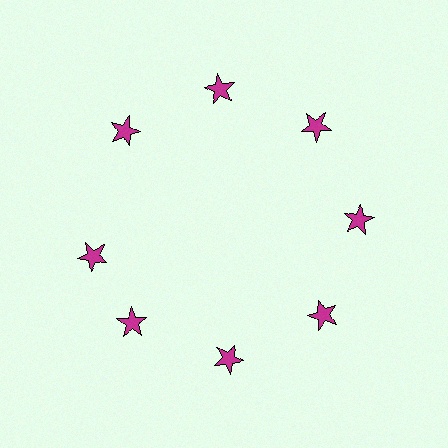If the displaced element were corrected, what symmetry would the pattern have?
It would have 8-fold rotational symmetry — the pattern would map onto itself every 45 degrees.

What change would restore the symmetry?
The symmetry would be restored by rotating it back into even spacing with its neighbors so that all 8 stars sit at equal angles and equal distance from the center.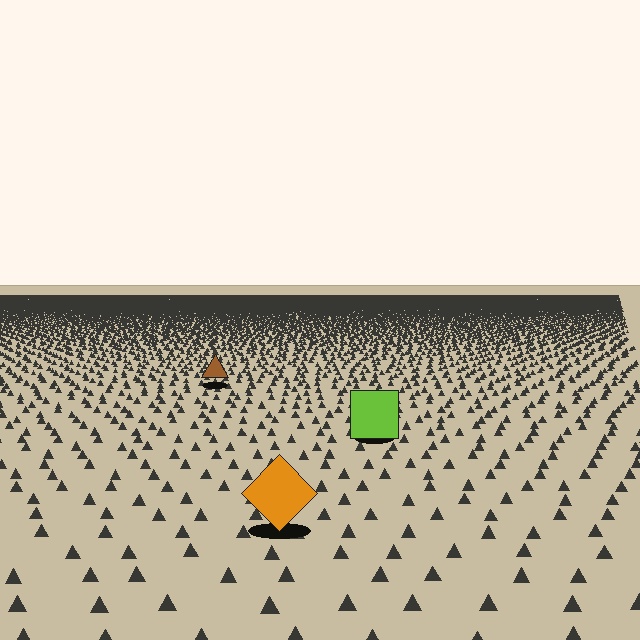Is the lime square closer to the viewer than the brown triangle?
Yes. The lime square is closer — you can tell from the texture gradient: the ground texture is coarser near it.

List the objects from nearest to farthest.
From nearest to farthest: the orange diamond, the lime square, the brown triangle.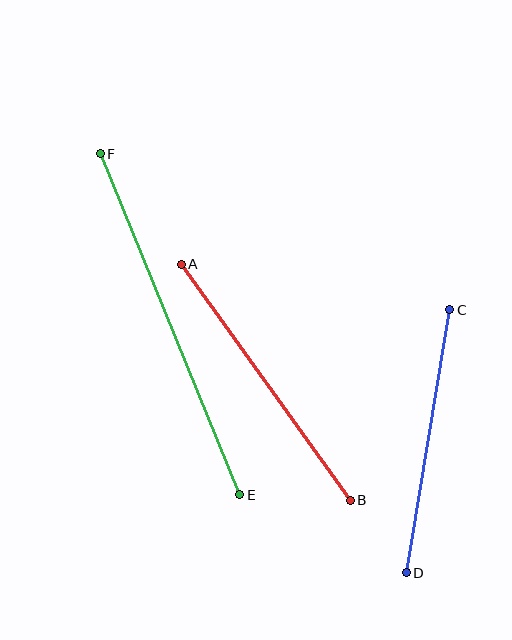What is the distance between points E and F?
The distance is approximately 368 pixels.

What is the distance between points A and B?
The distance is approximately 290 pixels.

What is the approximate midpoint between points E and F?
The midpoint is at approximately (170, 324) pixels.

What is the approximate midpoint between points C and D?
The midpoint is at approximately (428, 441) pixels.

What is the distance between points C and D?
The distance is approximately 267 pixels.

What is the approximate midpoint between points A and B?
The midpoint is at approximately (266, 382) pixels.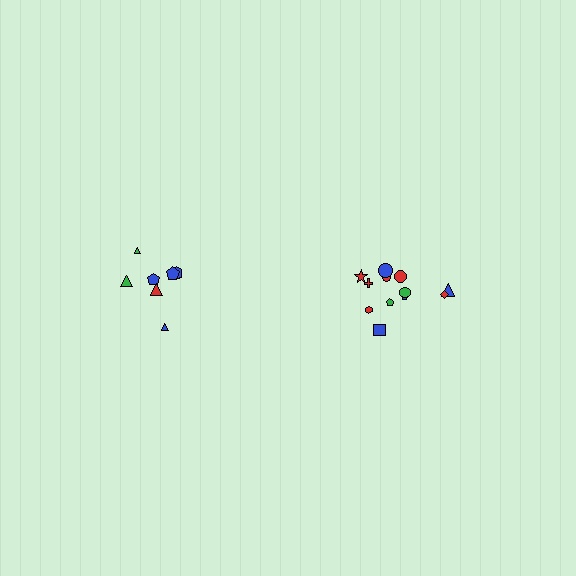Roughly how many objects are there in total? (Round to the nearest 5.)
Roughly 20 objects in total.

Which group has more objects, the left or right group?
The right group.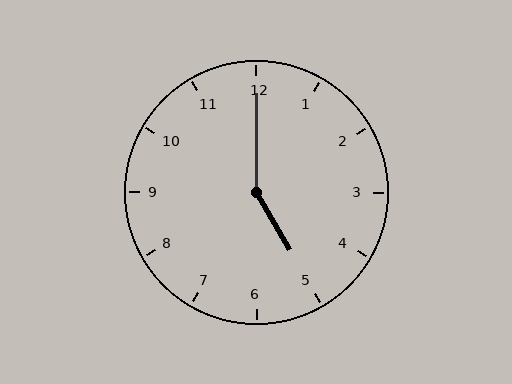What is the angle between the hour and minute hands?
Approximately 150 degrees.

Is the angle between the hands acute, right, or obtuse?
It is obtuse.